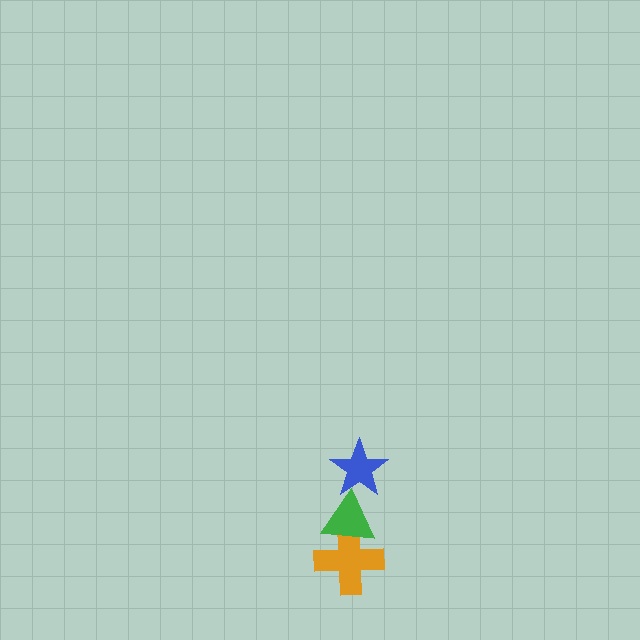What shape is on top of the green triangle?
The blue star is on top of the green triangle.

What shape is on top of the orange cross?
The green triangle is on top of the orange cross.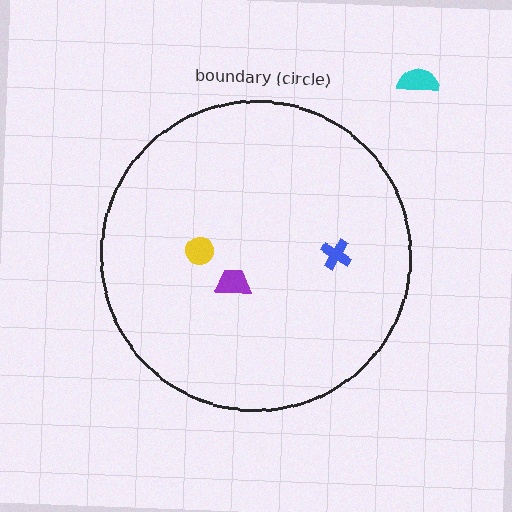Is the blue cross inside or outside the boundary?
Inside.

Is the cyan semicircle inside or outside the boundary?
Outside.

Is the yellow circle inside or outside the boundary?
Inside.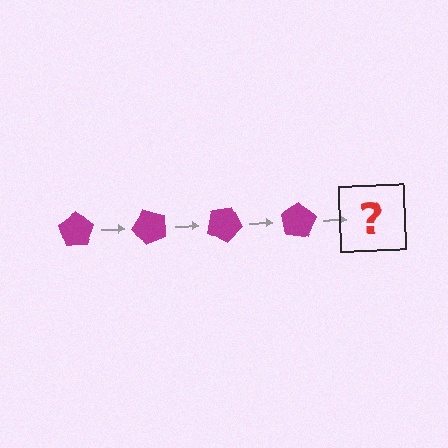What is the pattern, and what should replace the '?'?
The pattern is that the pentagon rotates 50 degrees each step. The '?' should be a magenta pentagon rotated 200 degrees.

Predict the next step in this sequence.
The next step is a magenta pentagon rotated 200 degrees.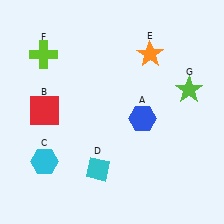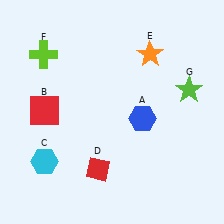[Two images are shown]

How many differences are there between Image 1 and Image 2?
There is 1 difference between the two images.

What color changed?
The diamond (D) changed from cyan in Image 1 to red in Image 2.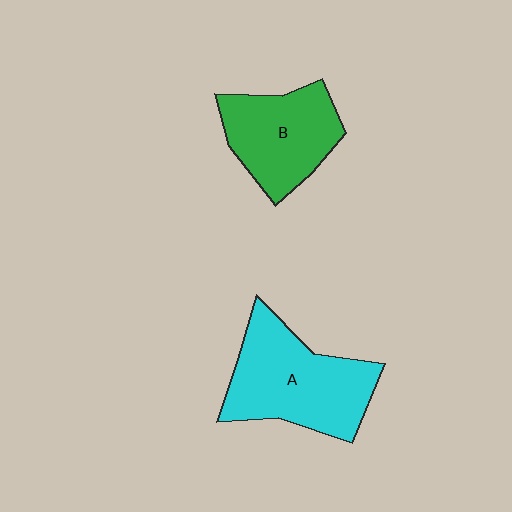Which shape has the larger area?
Shape A (cyan).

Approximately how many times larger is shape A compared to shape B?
Approximately 1.3 times.